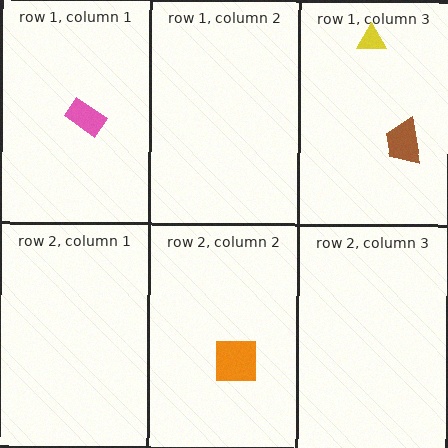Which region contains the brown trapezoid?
The row 1, column 3 region.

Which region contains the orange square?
The row 2, column 2 region.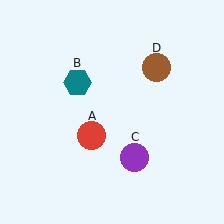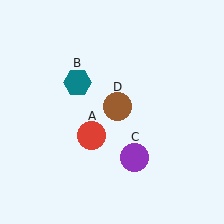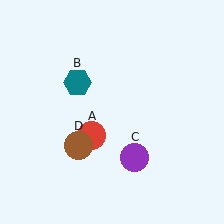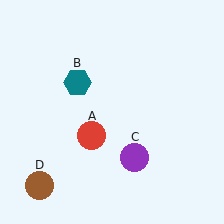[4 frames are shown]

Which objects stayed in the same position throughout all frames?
Red circle (object A) and teal hexagon (object B) and purple circle (object C) remained stationary.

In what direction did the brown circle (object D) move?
The brown circle (object D) moved down and to the left.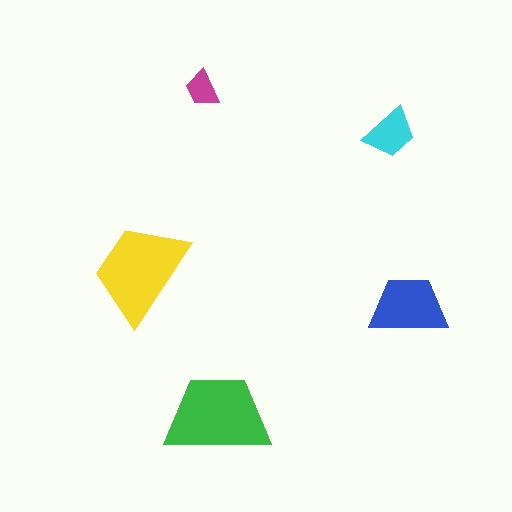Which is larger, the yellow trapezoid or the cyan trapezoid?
The yellow one.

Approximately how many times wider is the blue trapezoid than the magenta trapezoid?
About 2 times wider.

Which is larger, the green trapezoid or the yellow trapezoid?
The green one.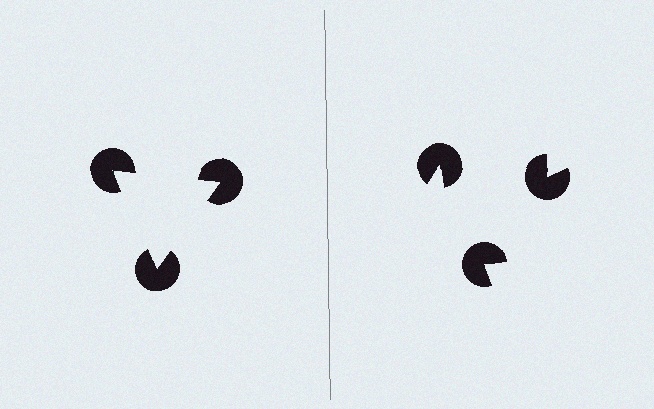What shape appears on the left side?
An illusory triangle.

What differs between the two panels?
The pac-man discs are positioned identically on both sides; only the wedge orientations differ. On the left they align to a triangle; on the right they are misaligned.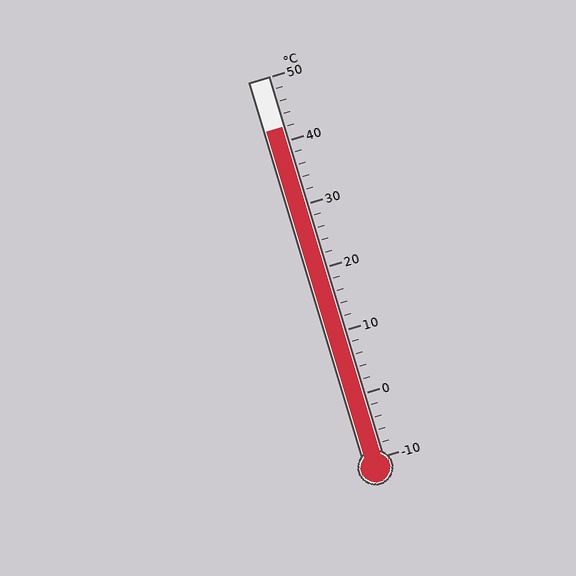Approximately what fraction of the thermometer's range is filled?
The thermometer is filled to approximately 85% of its range.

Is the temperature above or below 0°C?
The temperature is above 0°C.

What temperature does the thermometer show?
The thermometer shows approximately 42°C.